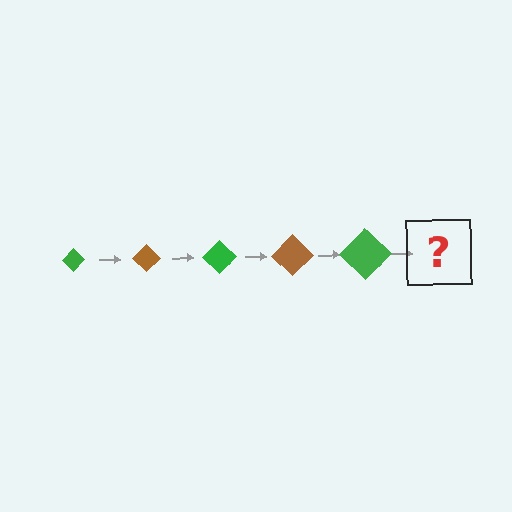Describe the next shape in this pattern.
It should be a brown diamond, larger than the previous one.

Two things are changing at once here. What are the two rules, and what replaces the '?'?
The two rules are that the diamond grows larger each step and the color cycles through green and brown. The '?' should be a brown diamond, larger than the previous one.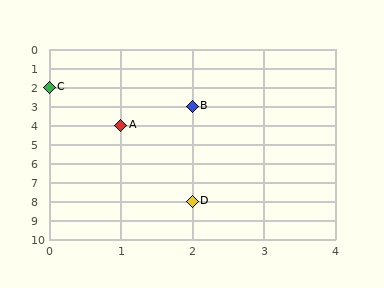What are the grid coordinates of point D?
Point D is at grid coordinates (2, 8).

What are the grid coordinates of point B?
Point B is at grid coordinates (2, 3).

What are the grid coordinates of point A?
Point A is at grid coordinates (1, 4).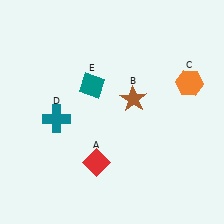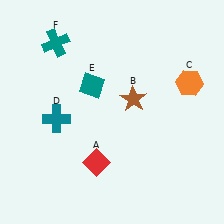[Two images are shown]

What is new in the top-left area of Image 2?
A teal cross (F) was added in the top-left area of Image 2.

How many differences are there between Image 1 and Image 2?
There is 1 difference between the two images.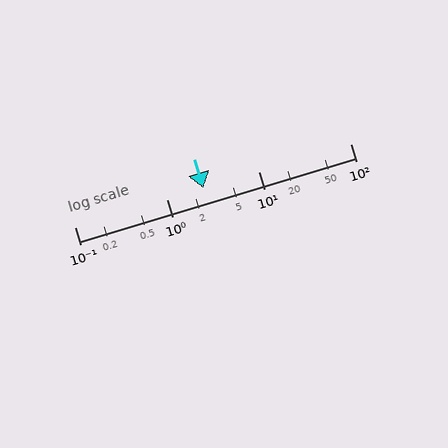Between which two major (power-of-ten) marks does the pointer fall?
The pointer is between 1 and 10.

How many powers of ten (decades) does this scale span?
The scale spans 3 decades, from 0.1 to 100.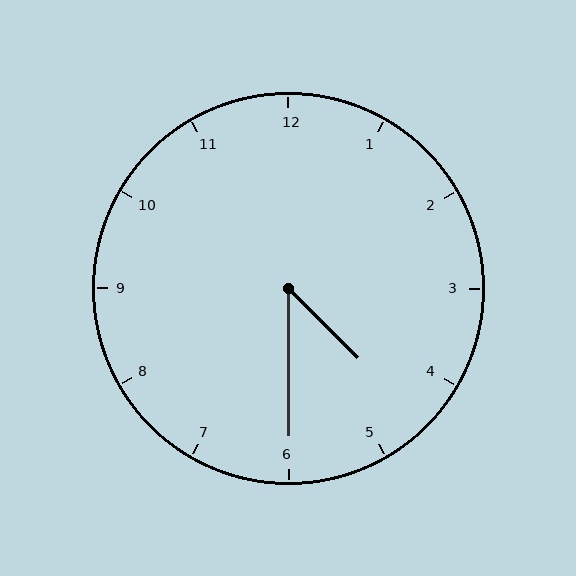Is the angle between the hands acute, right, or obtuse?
It is acute.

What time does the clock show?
4:30.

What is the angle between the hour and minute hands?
Approximately 45 degrees.